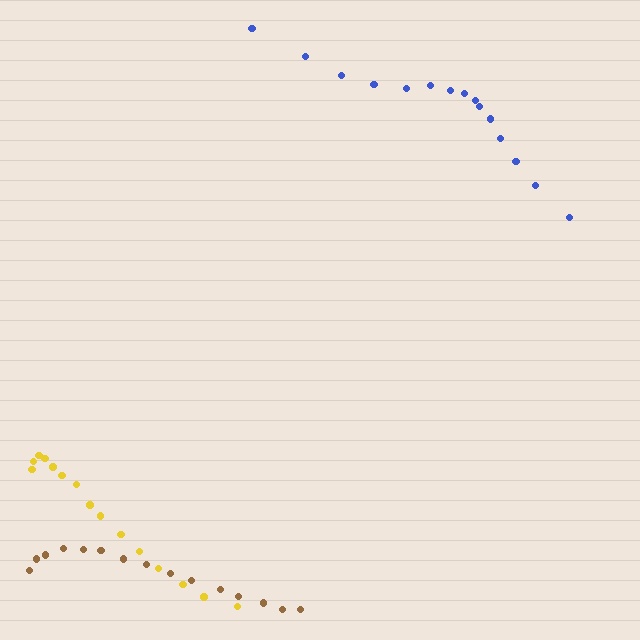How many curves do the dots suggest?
There are 3 distinct paths.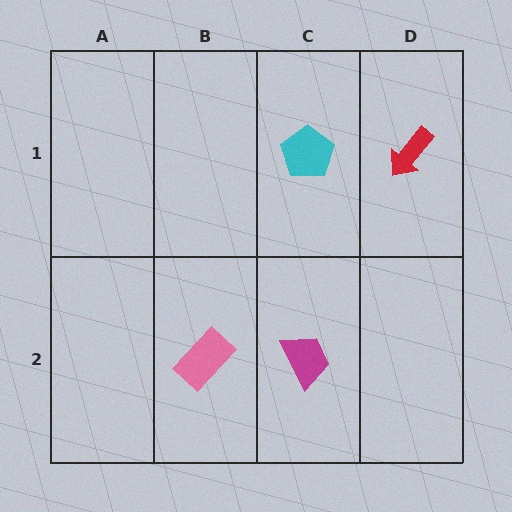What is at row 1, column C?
A cyan pentagon.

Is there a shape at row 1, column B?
No, that cell is empty.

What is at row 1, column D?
A red arrow.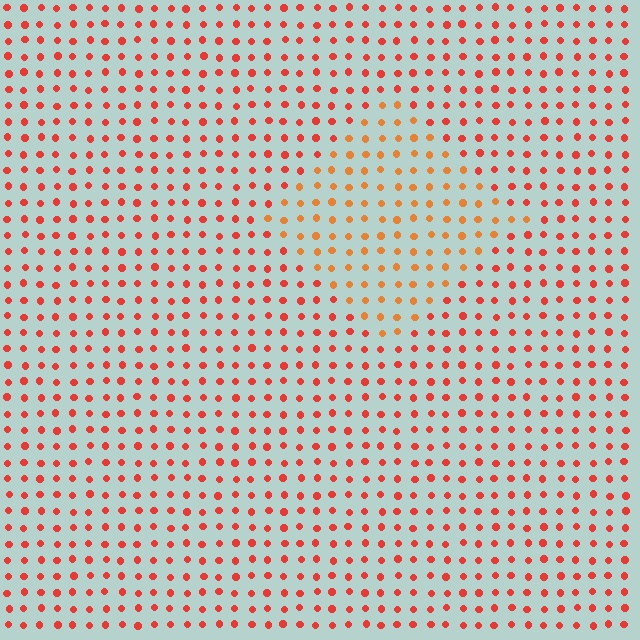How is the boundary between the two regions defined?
The boundary is defined purely by a slight shift in hue (about 25 degrees). Spacing, size, and orientation are identical on both sides.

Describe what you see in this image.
The image is filled with small red elements in a uniform arrangement. A diamond-shaped region is visible where the elements are tinted to a slightly different hue, forming a subtle color boundary.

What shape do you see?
I see a diamond.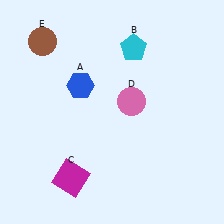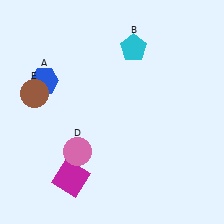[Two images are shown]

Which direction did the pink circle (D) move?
The pink circle (D) moved left.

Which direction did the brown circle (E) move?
The brown circle (E) moved down.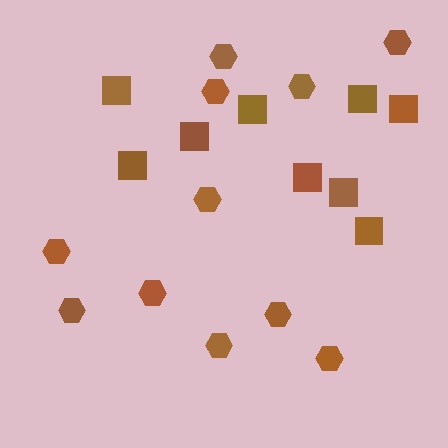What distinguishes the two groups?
There are 2 groups: one group of squares (9) and one group of hexagons (11).